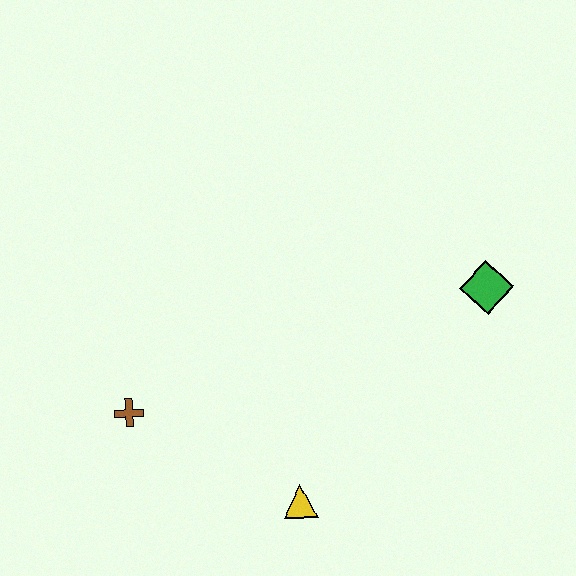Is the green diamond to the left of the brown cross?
No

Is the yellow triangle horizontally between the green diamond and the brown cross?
Yes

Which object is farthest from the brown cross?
The green diamond is farthest from the brown cross.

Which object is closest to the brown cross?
The yellow triangle is closest to the brown cross.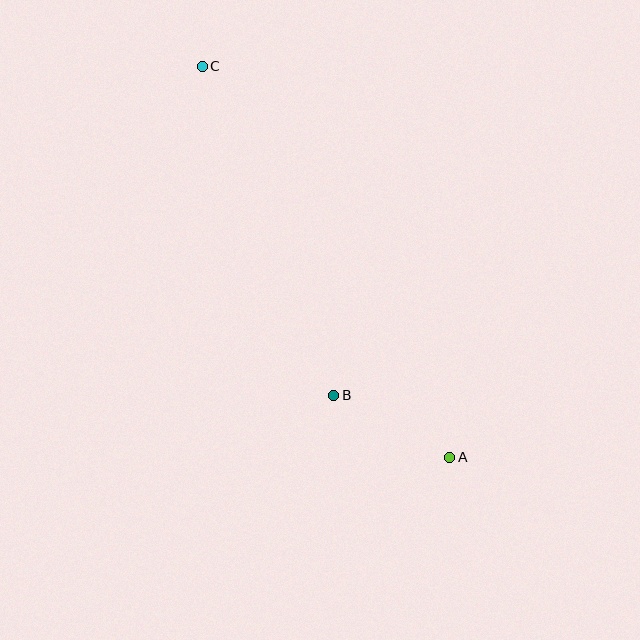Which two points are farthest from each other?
Points A and C are farthest from each other.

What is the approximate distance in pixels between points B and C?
The distance between B and C is approximately 354 pixels.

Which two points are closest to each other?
Points A and B are closest to each other.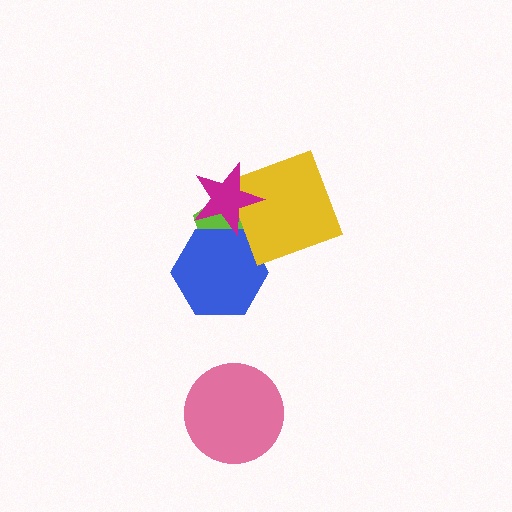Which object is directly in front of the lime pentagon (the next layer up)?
The blue hexagon is directly in front of the lime pentagon.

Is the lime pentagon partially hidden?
Yes, it is partially covered by another shape.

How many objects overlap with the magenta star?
3 objects overlap with the magenta star.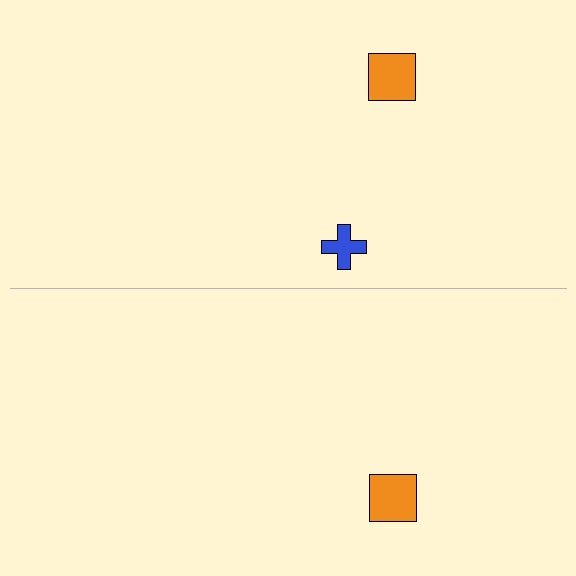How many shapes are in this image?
There are 3 shapes in this image.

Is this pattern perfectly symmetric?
No, the pattern is not perfectly symmetric. A blue cross is missing from the bottom side.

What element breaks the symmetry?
A blue cross is missing from the bottom side.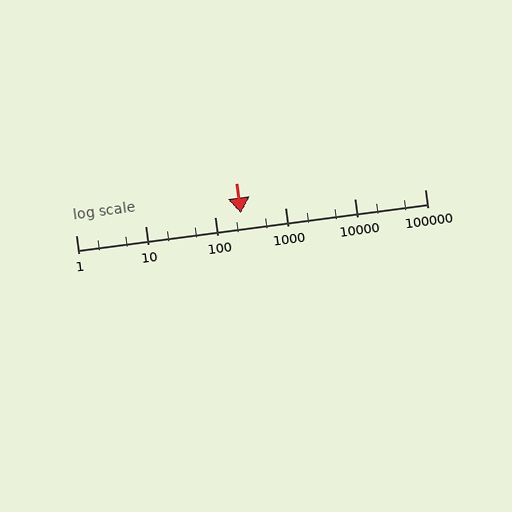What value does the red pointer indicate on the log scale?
The pointer indicates approximately 230.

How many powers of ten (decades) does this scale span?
The scale spans 5 decades, from 1 to 100000.